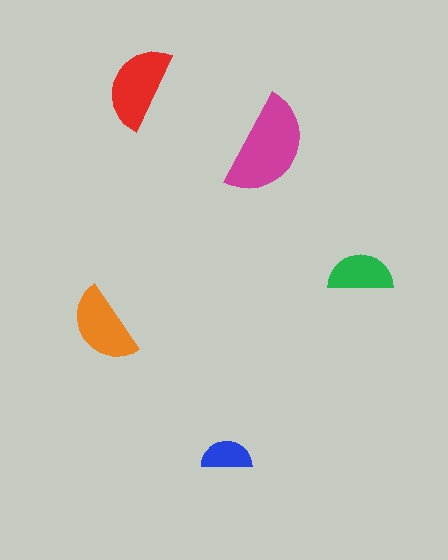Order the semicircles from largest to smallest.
the magenta one, the red one, the orange one, the green one, the blue one.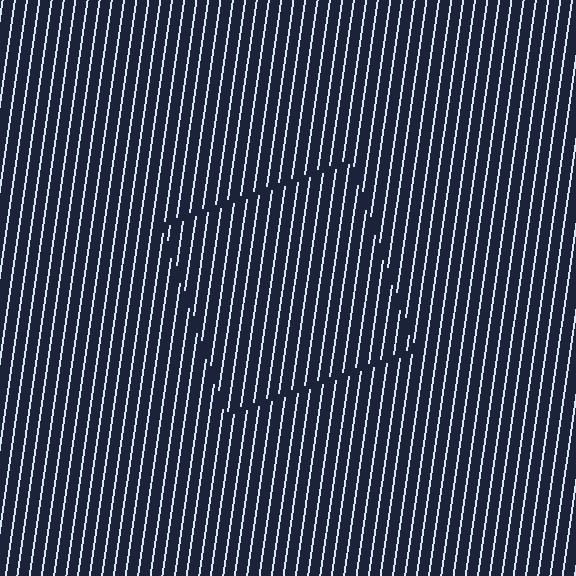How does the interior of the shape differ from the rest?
The interior of the shape contains the same grating, shifted by half a period — the contour is defined by the phase discontinuity where line-ends from the inner and outer gratings abut.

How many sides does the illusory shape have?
4 sides — the line-ends trace a square.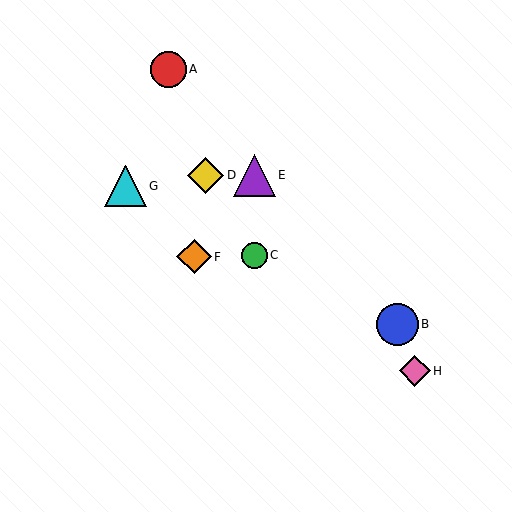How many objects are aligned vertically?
2 objects (C, E) are aligned vertically.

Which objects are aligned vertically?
Objects C, E are aligned vertically.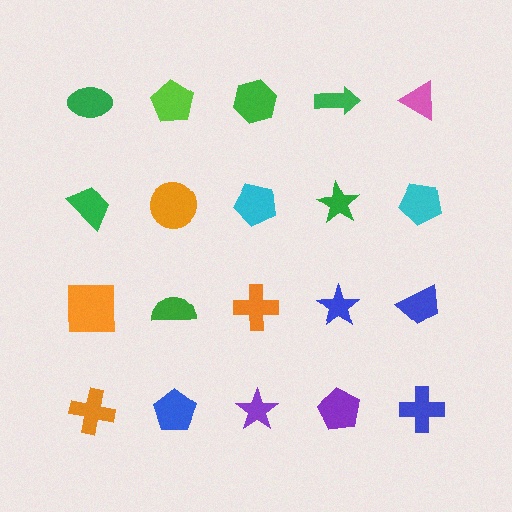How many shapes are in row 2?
5 shapes.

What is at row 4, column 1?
An orange cross.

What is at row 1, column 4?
A green arrow.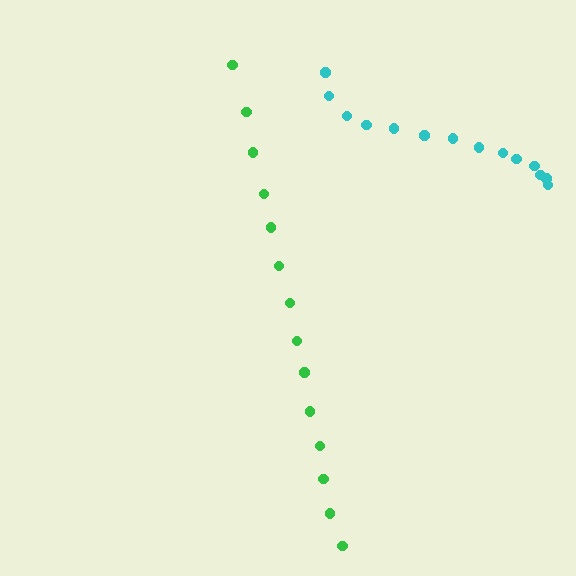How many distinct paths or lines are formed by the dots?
There are 2 distinct paths.